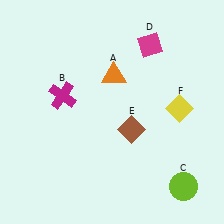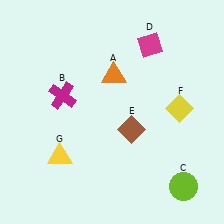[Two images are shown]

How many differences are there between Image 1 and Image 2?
There is 1 difference between the two images.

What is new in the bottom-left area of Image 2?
A yellow triangle (G) was added in the bottom-left area of Image 2.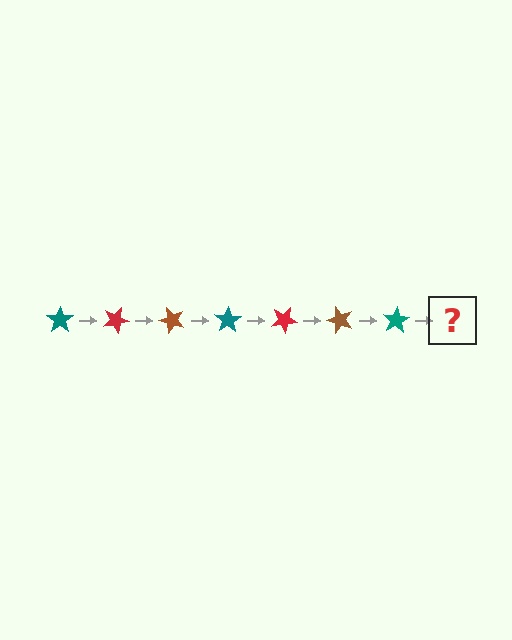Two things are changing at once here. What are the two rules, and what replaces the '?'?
The two rules are that it rotates 25 degrees each step and the color cycles through teal, red, and brown. The '?' should be a red star, rotated 175 degrees from the start.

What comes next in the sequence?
The next element should be a red star, rotated 175 degrees from the start.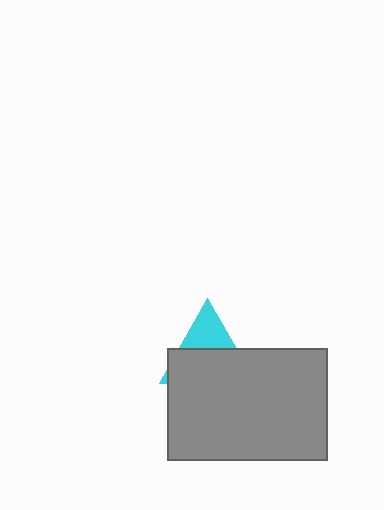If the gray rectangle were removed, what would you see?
You would see the complete cyan triangle.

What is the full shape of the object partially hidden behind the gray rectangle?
The partially hidden object is a cyan triangle.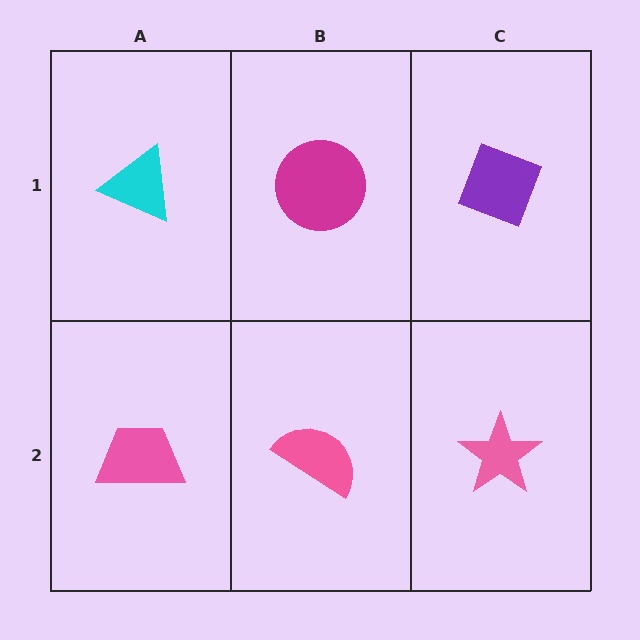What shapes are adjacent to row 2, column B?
A magenta circle (row 1, column B), a pink trapezoid (row 2, column A), a pink star (row 2, column C).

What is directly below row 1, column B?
A pink semicircle.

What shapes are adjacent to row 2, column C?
A purple diamond (row 1, column C), a pink semicircle (row 2, column B).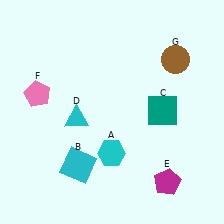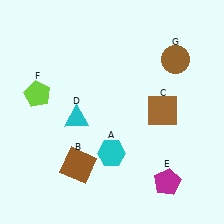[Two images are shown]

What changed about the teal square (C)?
In Image 1, C is teal. In Image 2, it changed to brown.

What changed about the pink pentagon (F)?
In Image 1, F is pink. In Image 2, it changed to lime.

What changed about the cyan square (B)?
In Image 1, B is cyan. In Image 2, it changed to brown.